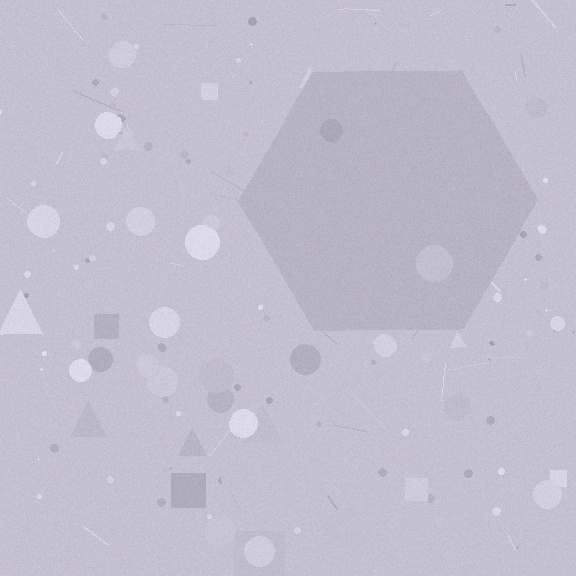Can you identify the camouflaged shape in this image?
The camouflaged shape is a hexagon.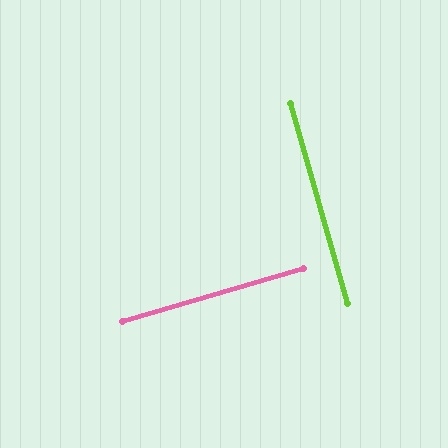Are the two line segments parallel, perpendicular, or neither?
Perpendicular — they meet at approximately 89°.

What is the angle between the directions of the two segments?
Approximately 89 degrees.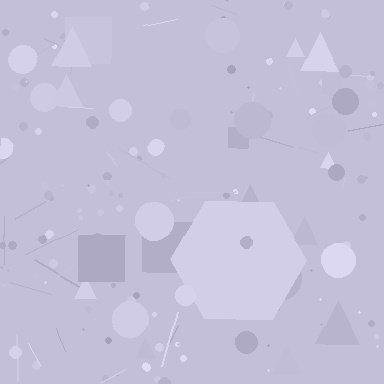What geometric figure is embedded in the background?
A hexagon is embedded in the background.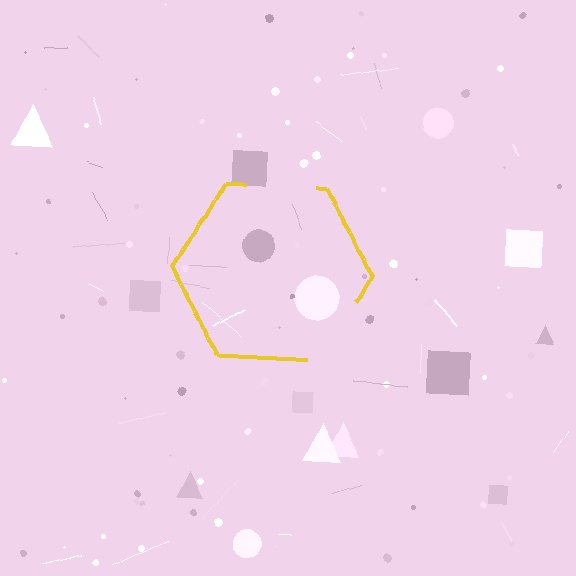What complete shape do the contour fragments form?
The contour fragments form a hexagon.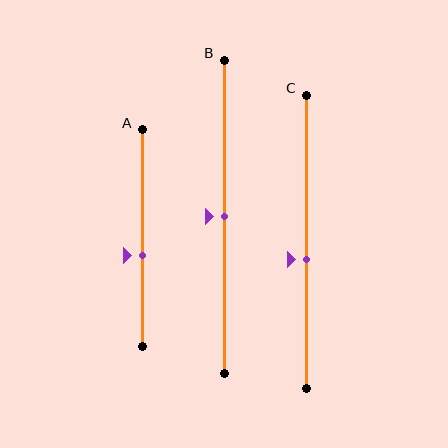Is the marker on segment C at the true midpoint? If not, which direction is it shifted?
No, the marker on segment C is shifted downward by about 6% of the segment length.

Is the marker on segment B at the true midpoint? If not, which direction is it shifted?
Yes, the marker on segment B is at the true midpoint.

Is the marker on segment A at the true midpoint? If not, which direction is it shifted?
No, the marker on segment A is shifted downward by about 8% of the segment length.